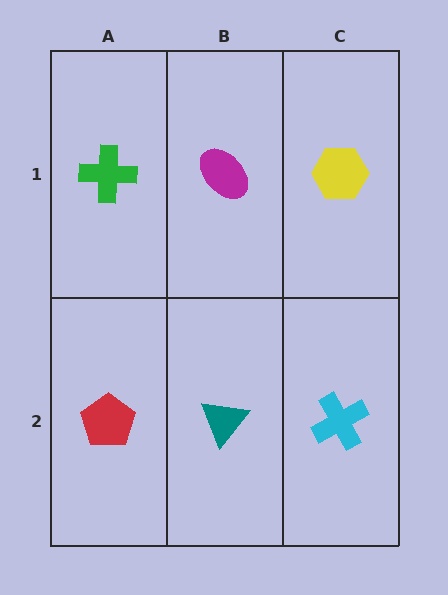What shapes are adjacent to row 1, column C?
A cyan cross (row 2, column C), a magenta ellipse (row 1, column B).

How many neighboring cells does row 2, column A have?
2.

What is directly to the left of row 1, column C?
A magenta ellipse.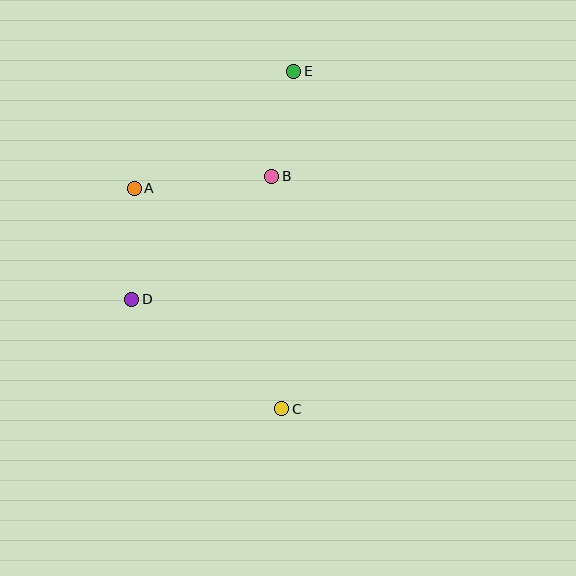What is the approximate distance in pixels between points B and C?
The distance between B and C is approximately 233 pixels.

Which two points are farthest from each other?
Points C and E are farthest from each other.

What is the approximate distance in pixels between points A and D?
The distance between A and D is approximately 111 pixels.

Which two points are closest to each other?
Points B and E are closest to each other.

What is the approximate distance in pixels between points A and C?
The distance between A and C is approximately 265 pixels.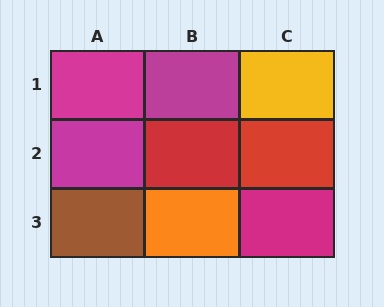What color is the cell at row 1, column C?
Yellow.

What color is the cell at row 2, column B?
Red.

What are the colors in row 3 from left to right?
Brown, orange, magenta.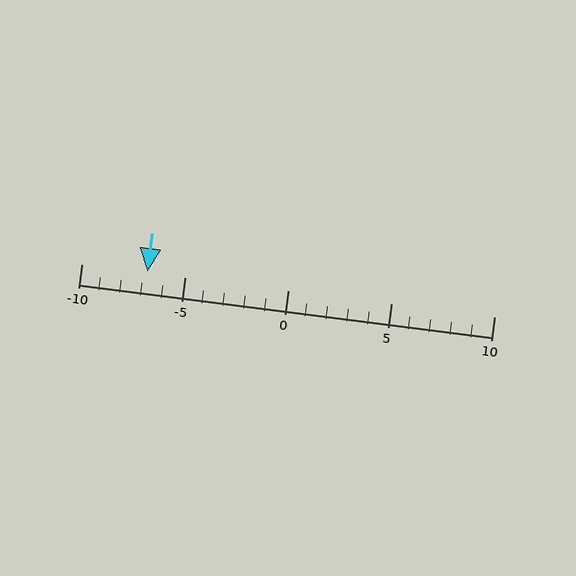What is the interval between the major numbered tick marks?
The major tick marks are spaced 5 units apart.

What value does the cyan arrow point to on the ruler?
The cyan arrow points to approximately -7.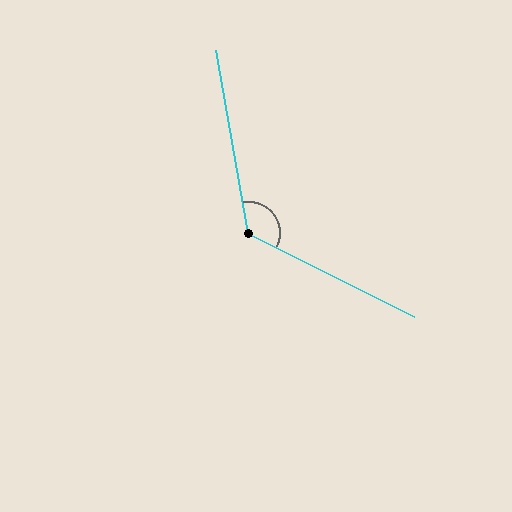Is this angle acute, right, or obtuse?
It is obtuse.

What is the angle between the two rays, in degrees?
Approximately 127 degrees.